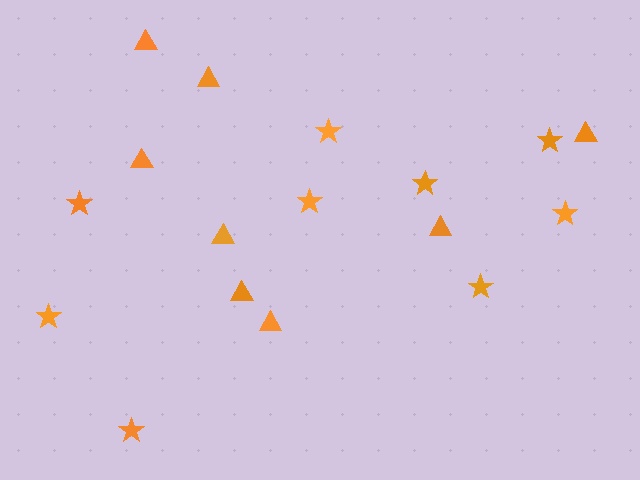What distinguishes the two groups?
There are 2 groups: one group of triangles (8) and one group of stars (9).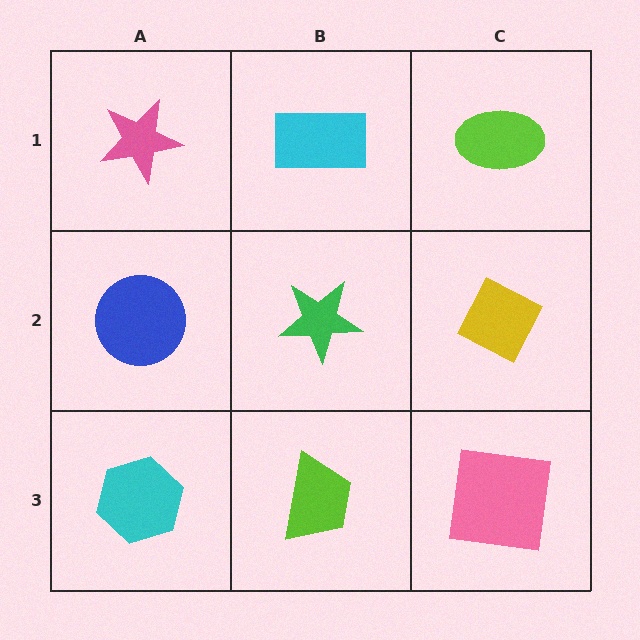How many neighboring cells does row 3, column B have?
3.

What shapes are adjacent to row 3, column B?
A green star (row 2, column B), a cyan hexagon (row 3, column A), a pink square (row 3, column C).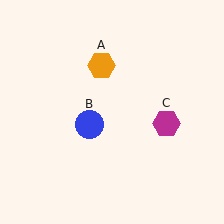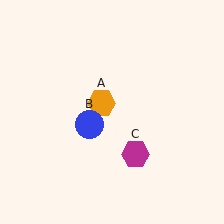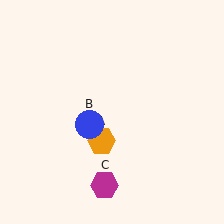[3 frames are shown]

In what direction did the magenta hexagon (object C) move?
The magenta hexagon (object C) moved down and to the left.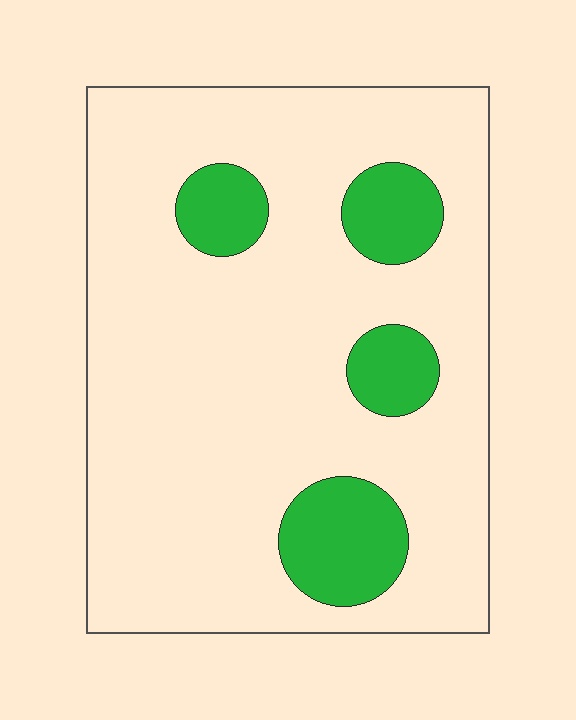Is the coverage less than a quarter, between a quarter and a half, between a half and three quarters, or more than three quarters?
Less than a quarter.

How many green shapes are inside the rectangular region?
4.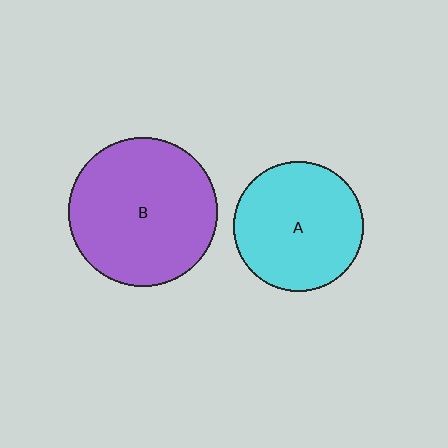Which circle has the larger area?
Circle B (purple).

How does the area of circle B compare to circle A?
Approximately 1.3 times.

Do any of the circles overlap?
No, none of the circles overlap.